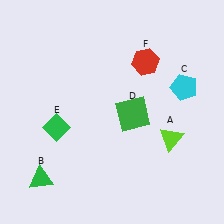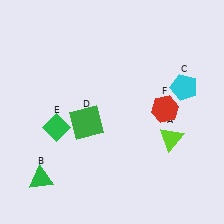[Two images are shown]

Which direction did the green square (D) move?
The green square (D) moved left.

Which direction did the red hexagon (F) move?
The red hexagon (F) moved down.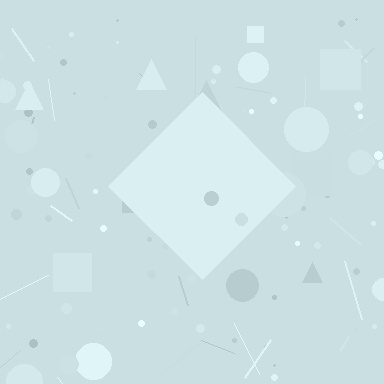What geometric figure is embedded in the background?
A diamond is embedded in the background.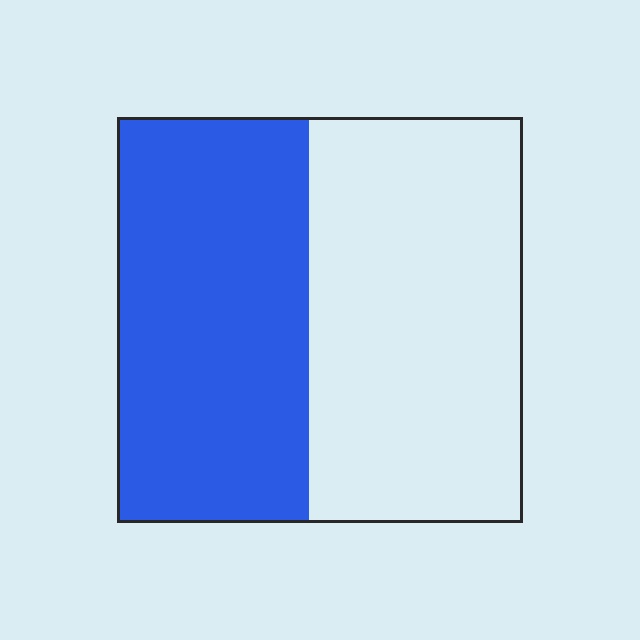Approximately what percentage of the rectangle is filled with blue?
Approximately 45%.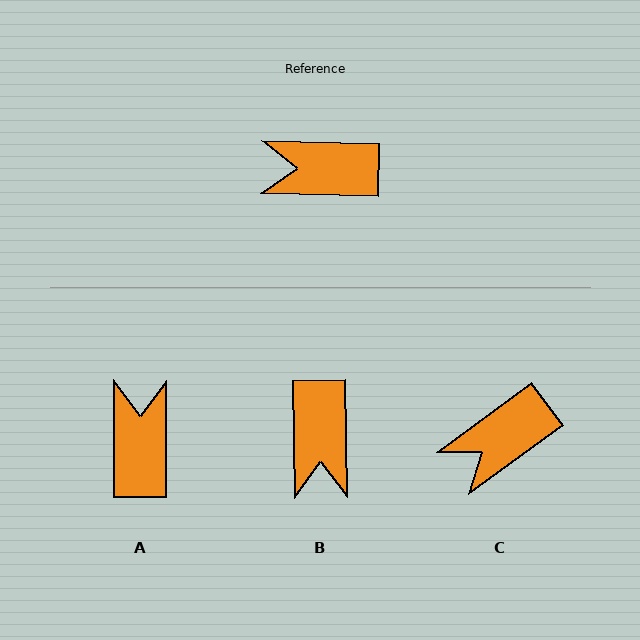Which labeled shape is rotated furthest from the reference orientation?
B, about 92 degrees away.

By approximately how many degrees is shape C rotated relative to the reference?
Approximately 38 degrees counter-clockwise.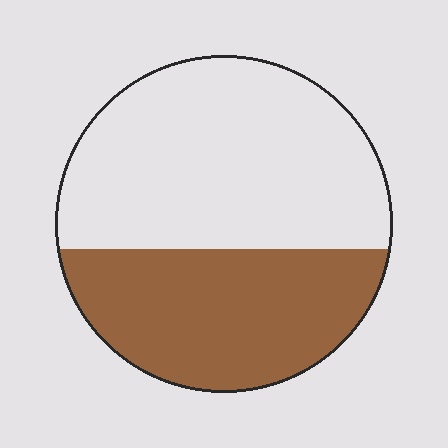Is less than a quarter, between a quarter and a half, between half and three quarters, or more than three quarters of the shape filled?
Between a quarter and a half.